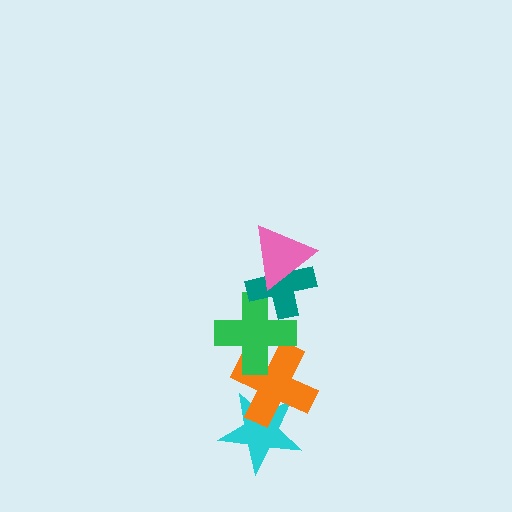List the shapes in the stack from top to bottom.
From top to bottom: the pink triangle, the teal cross, the green cross, the orange cross, the cyan star.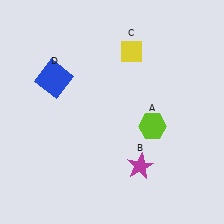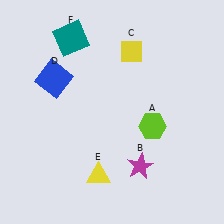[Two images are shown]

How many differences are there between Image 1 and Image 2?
There are 2 differences between the two images.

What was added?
A yellow triangle (E), a teal square (F) were added in Image 2.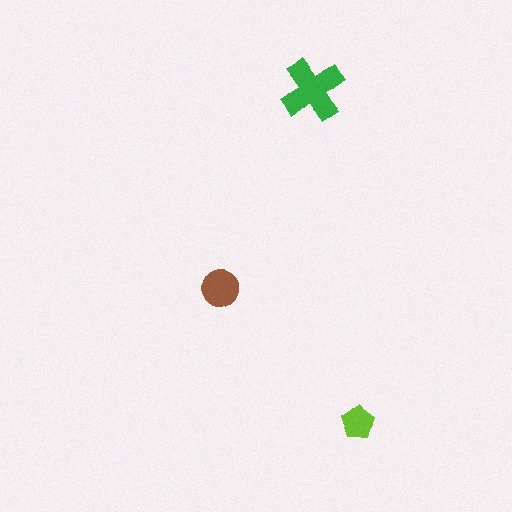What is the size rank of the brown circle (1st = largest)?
2nd.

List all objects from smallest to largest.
The lime pentagon, the brown circle, the green cross.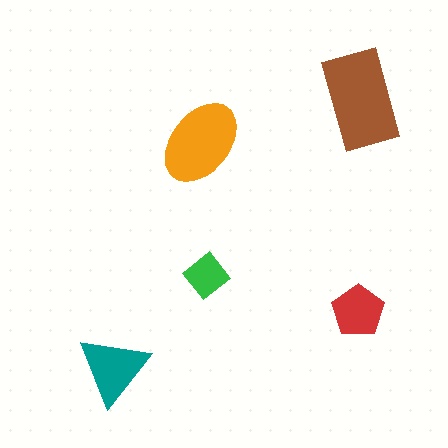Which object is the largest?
The brown rectangle.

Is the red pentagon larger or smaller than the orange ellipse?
Smaller.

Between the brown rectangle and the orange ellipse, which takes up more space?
The brown rectangle.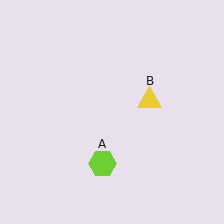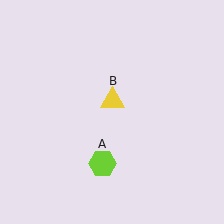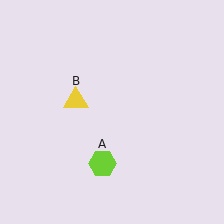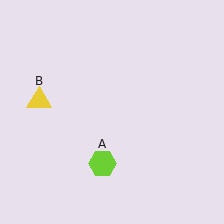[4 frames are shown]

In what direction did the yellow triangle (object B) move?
The yellow triangle (object B) moved left.